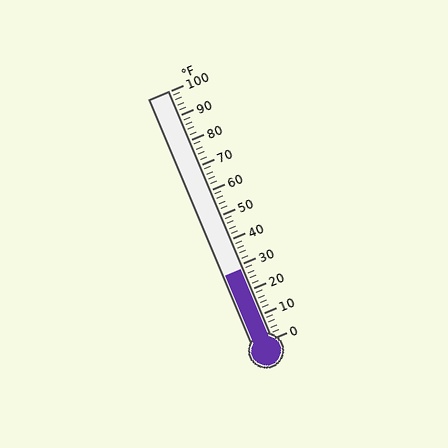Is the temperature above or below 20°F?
The temperature is above 20°F.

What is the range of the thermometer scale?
The thermometer scale ranges from 0°F to 100°F.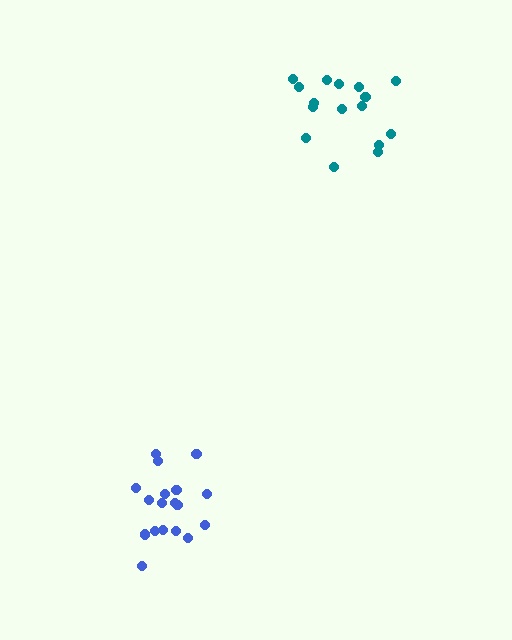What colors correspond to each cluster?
The clusters are colored: blue, teal.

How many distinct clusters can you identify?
There are 2 distinct clusters.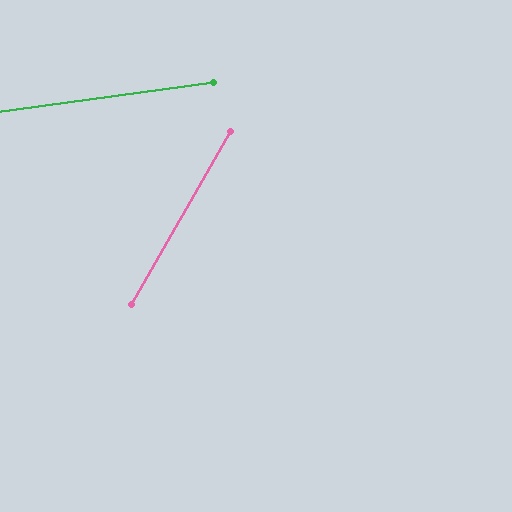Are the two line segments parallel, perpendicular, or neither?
Neither parallel nor perpendicular — they differ by about 52°.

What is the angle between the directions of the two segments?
Approximately 52 degrees.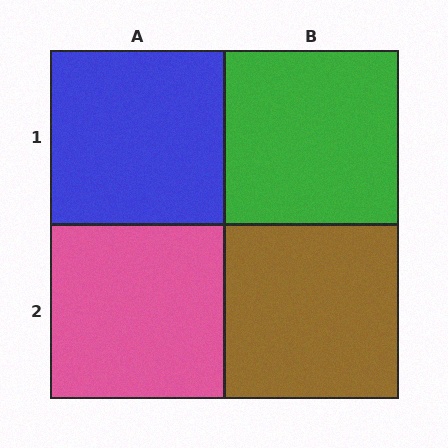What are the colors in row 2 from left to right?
Pink, brown.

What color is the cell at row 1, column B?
Green.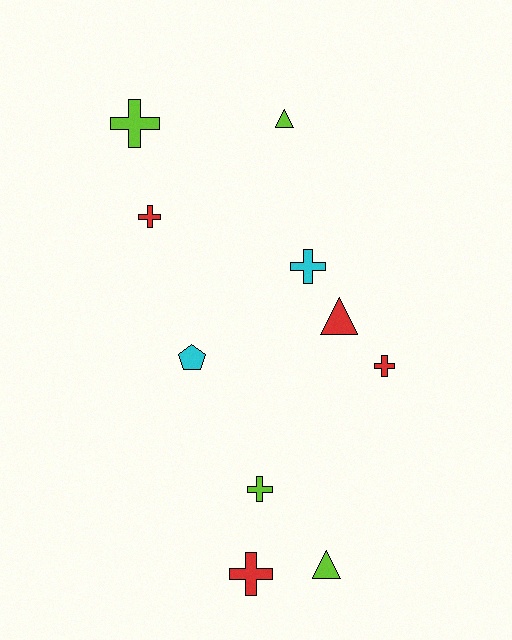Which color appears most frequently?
Lime, with 4 objects.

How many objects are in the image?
There are 10 objects.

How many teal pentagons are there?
There are no teal pentagons.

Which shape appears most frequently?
Cross, with 6 objects.